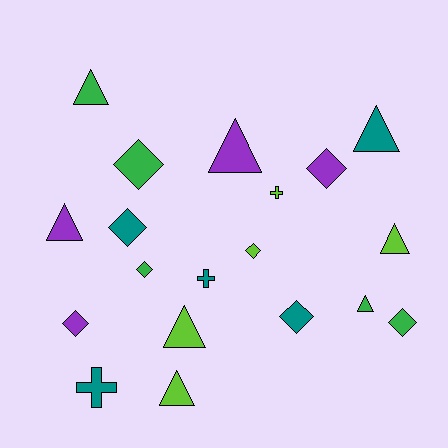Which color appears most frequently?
Green, with 5 objects.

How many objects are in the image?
There are 19 objects.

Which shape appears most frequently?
Triangle, with 8 objects.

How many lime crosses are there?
There is 1 lime cross.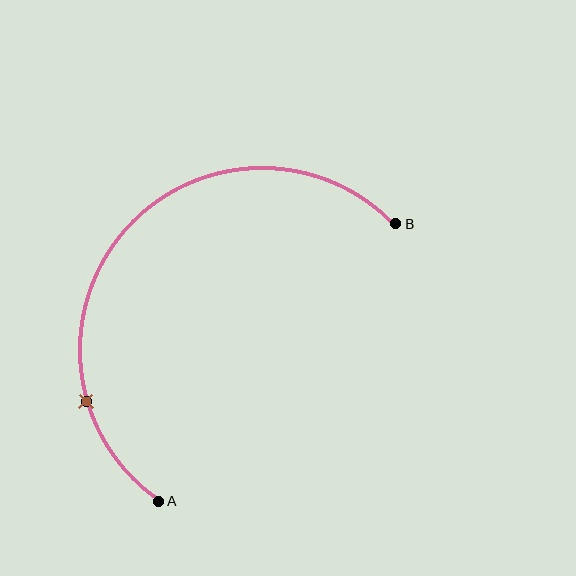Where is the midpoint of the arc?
The arc midpoint is the point on the curve farthest from the straight line joining A and B. It sits above and to the left of that line.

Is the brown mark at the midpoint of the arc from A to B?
No. The brown mark lies on the arc but is closer to endpoint A. The arc midpoint would be at the point on the curve equidistant along the arc from both A and B.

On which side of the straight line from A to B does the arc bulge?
The arc bulges above and to the left of the straight line connecting A and B.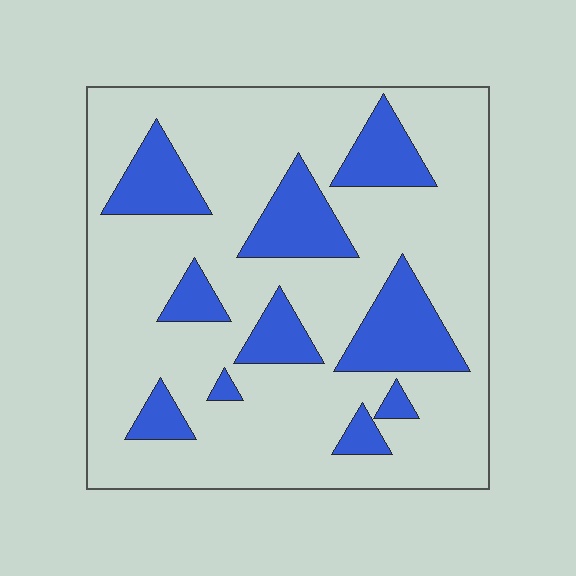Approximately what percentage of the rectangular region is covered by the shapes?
Approximately 25%.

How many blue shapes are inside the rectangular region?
10.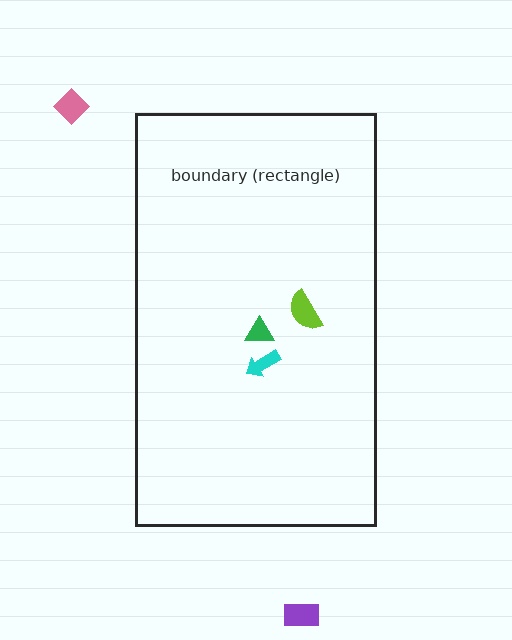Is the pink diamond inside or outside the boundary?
Outside.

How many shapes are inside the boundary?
3 inside, 2 outside.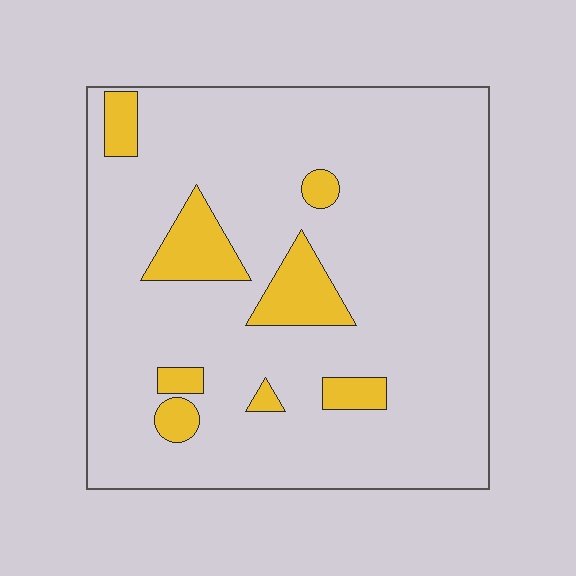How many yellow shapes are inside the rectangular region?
8.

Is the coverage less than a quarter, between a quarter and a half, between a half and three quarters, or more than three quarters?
Less than a quarter.